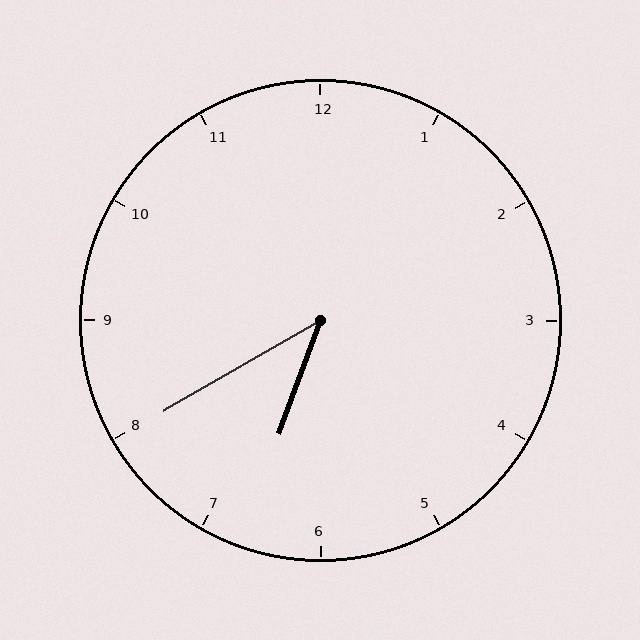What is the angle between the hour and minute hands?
Approximately 40 degrees.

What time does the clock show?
6:40.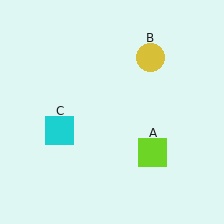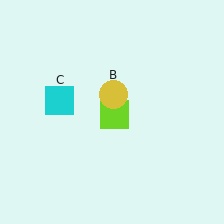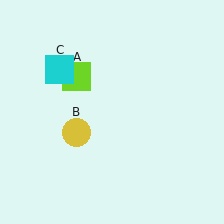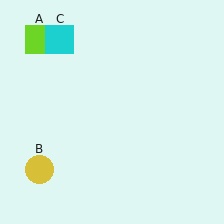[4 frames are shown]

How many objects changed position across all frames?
3 objects changed position: lime square (object A), yellow circle (object B), cyan square (object C).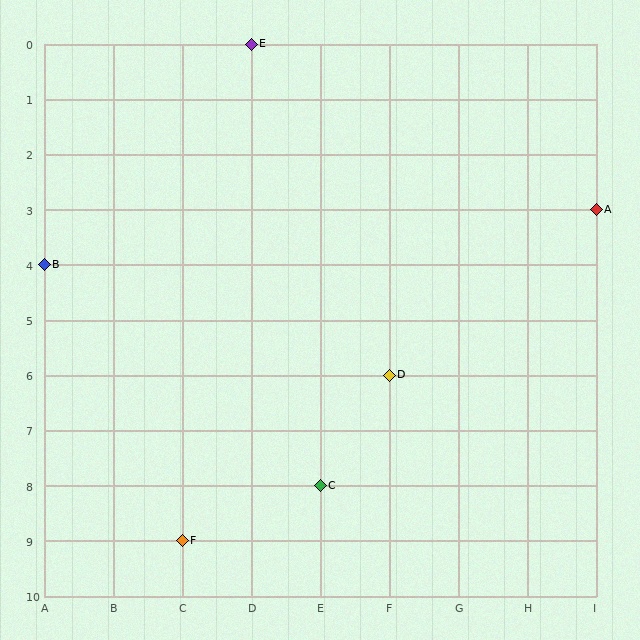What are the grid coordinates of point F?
Point F is at grid coordinates (C, 9).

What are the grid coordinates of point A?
Point A is at grid coordinates (I, 3).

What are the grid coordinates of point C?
Point C is at grid coordinates (E, 8).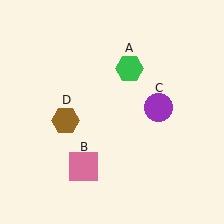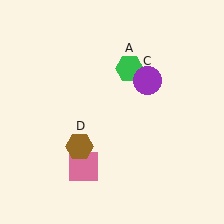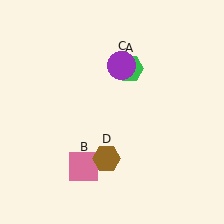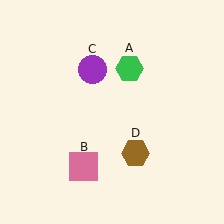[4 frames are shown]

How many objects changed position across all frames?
2 objects changed position: purple circle (object C), brown hexagon (object D).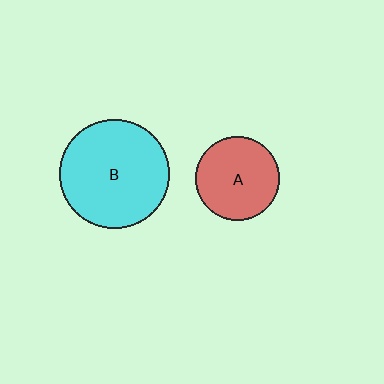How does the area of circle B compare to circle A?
Approximately 1.7 times.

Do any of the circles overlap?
No, none of the circles overlap.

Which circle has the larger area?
Circle B (cyan).